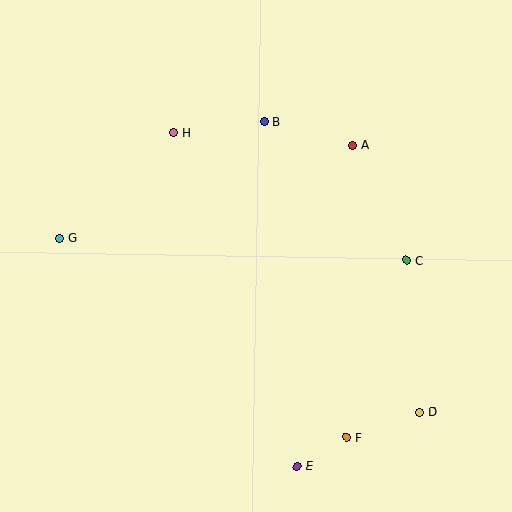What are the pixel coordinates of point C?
Point C is at (407, 260).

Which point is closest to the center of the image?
Point B at (264, 122) is closest to the center.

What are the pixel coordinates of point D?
Point D is at (420, 412).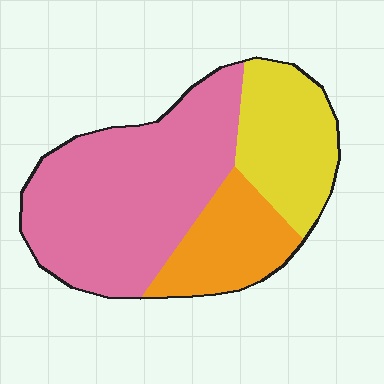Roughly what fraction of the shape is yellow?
Yellow covers roughly 25% of the shape.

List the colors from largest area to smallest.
From largest to smallest: pink, yellow, orange.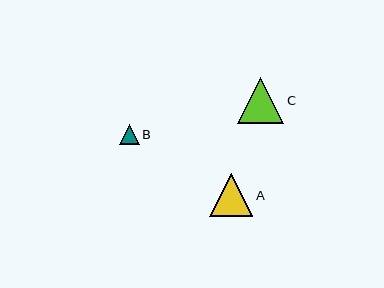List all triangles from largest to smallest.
From largest to smallest: C, A, B.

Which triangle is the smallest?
Triangle B is the smallest with a size of approximately 20 pixels.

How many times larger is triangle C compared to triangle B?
Triangle C is approximately 2.4 times the size of triangle B.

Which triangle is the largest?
Triangle C is the largest with a size of approximately 47 pixels.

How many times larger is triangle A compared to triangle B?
Triangle A is approximately 2.2 times the size of triangle B.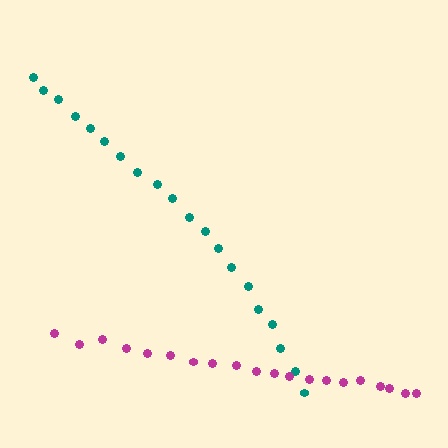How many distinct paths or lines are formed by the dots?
There are 2 distinct paths.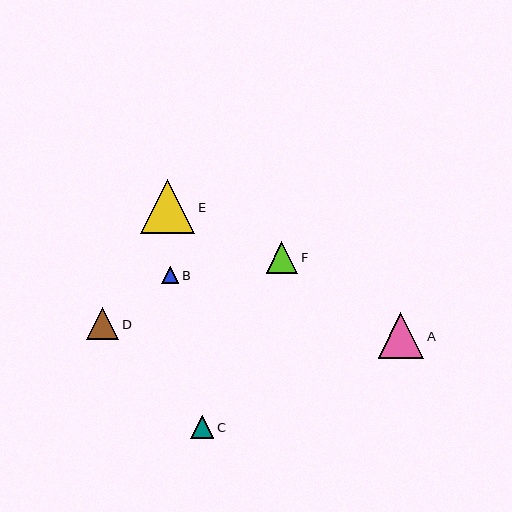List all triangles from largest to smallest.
From largest to smallest: E, A, D, F, C, B.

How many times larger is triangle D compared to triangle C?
Triangle D is approximately 1.4 times the size of triangle C.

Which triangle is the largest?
Triangle E is the largest with a size of approximately 54 pixels.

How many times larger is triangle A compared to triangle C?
Triangle A is approximately 2.0 times the size of triangle C.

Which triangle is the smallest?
Triangle B is the smallest with a size of approximately 17 pixels.